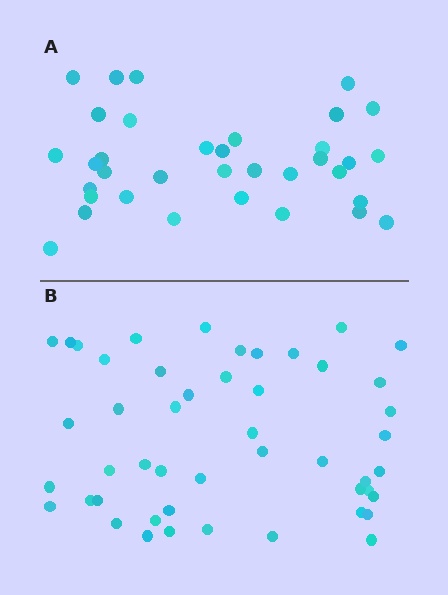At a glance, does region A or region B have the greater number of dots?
Region B (the bottom region) has more dots.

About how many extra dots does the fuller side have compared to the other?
Region B has approximately 15 more dots than region A.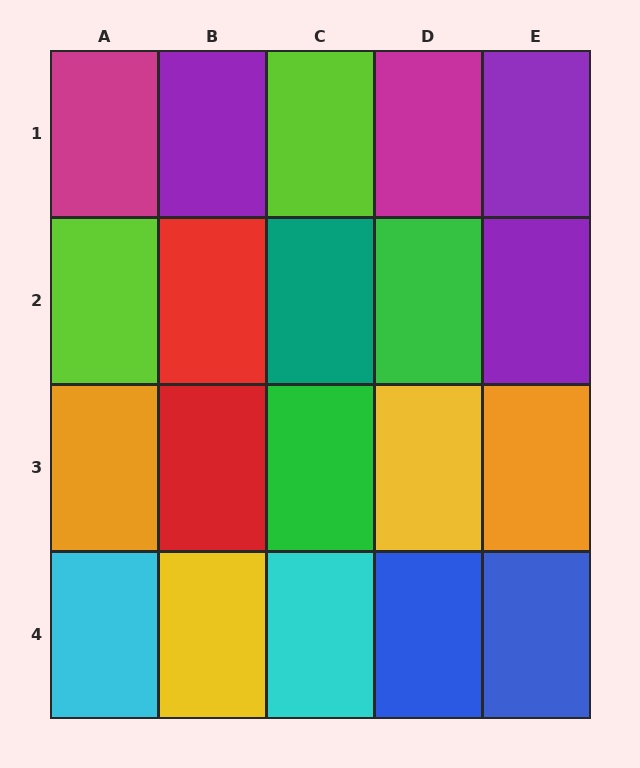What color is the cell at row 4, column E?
Blue.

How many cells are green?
2 cells are green.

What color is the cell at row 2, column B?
Red.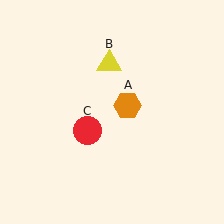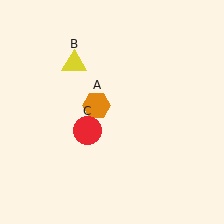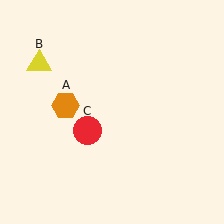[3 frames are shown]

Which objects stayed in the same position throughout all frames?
Red circle (object C) remained stationary.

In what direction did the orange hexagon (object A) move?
The orange hexagon (object A) moved left.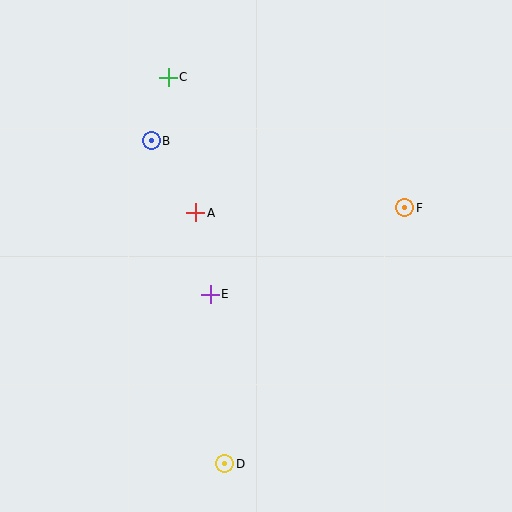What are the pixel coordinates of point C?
Point C is at (168, 77).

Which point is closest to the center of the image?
Point E at (210, 294) is closest to the center.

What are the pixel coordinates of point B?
Point B is at (151, 141).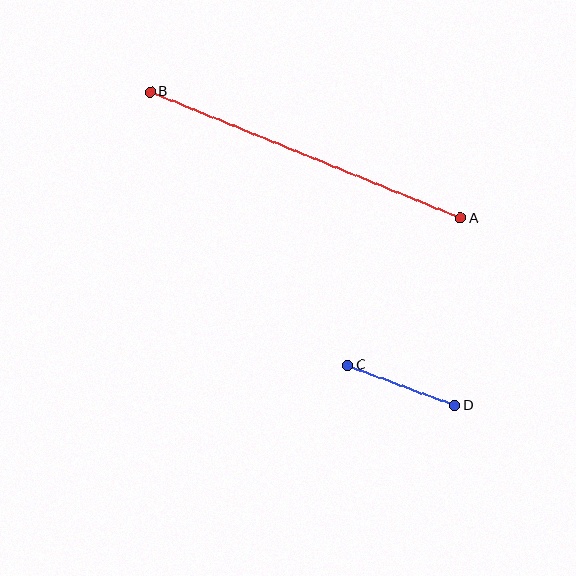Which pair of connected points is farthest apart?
Points A and B are farthest apart.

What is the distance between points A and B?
The distance is approximately 335 pixels.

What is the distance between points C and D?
The distance is approximately 115 pixels.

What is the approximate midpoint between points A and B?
The midpoint is at approximately (305, 155) pixels.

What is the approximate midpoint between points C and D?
The midpoint is at approximately (401, 386) pixels.